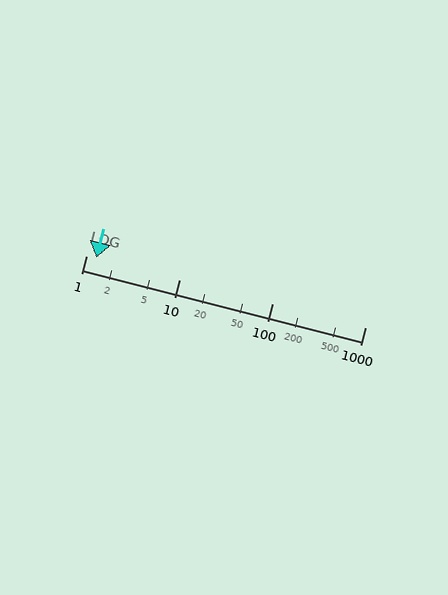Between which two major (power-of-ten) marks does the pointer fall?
The pointer is between 1 and 10.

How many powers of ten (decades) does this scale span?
The scale spans 3 decades, from 1 to 1000.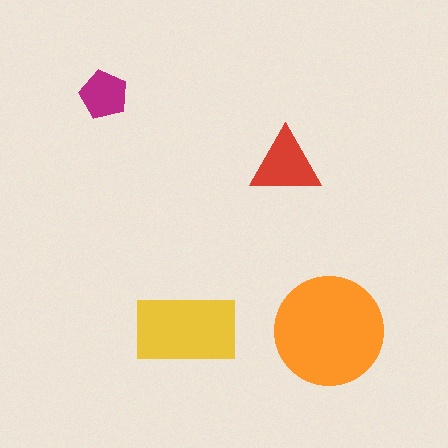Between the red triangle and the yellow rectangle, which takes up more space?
The yellow rectangle.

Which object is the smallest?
The magenta pentagon.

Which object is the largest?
The orange circle.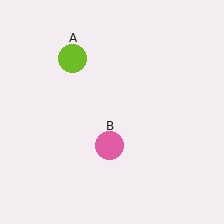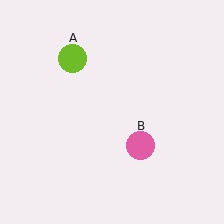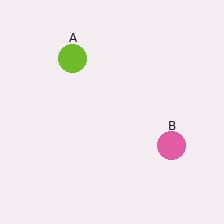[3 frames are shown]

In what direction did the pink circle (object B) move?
The pink circle (object B) moved right.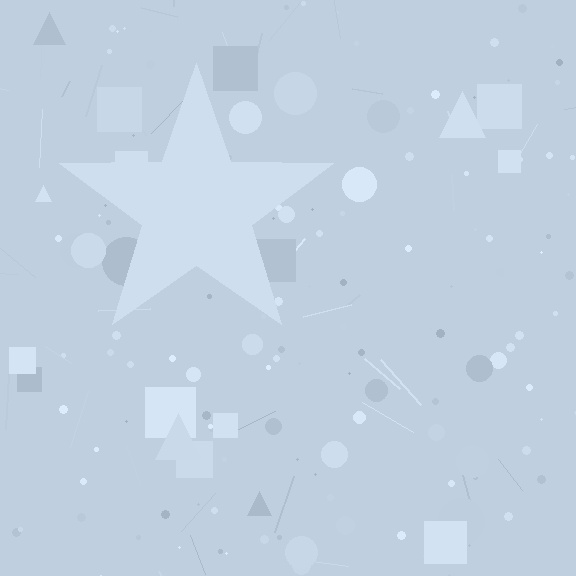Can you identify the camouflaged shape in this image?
The camouflaged shape is a star.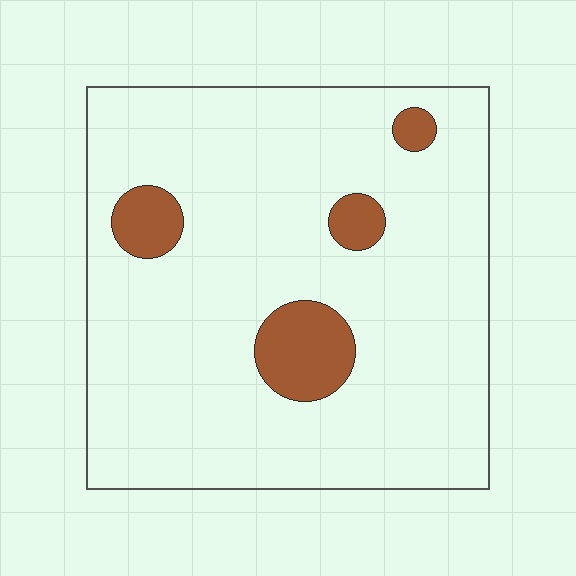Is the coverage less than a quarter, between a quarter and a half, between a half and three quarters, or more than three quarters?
Less than a quarter.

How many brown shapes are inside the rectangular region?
4.